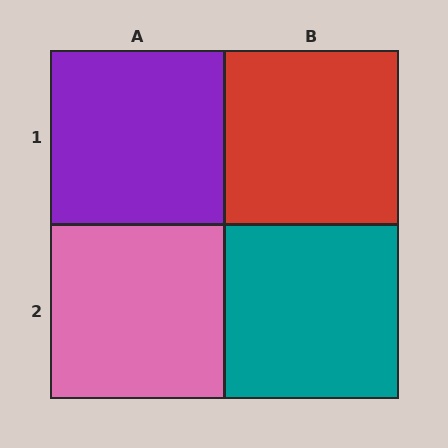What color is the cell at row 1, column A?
Purple.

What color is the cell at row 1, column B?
Red.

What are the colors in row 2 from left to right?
Pink, teal.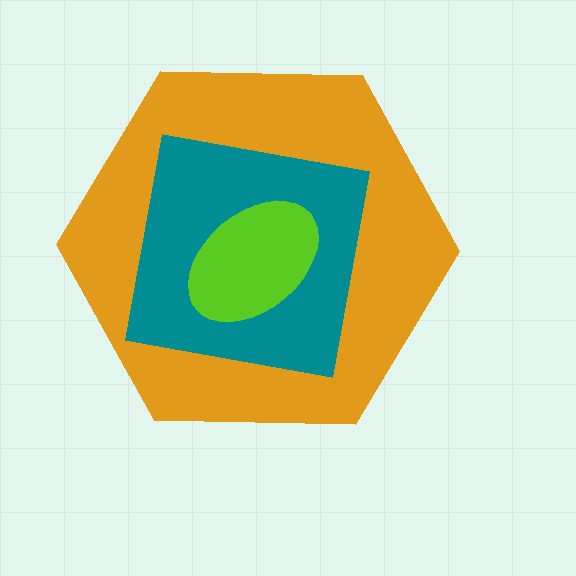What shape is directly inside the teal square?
The lime ellipse.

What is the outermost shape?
The orange hexagon.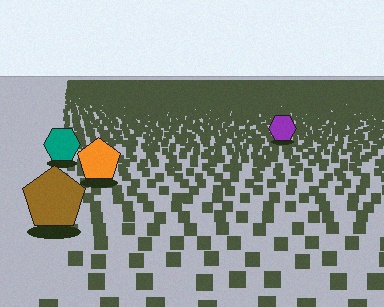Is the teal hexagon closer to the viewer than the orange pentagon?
No. The orange pentagon is closer — you can tell from the texture gradient: the ground texture is coarser near it.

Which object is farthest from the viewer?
The purple hexagon is farthest from the viewer. It appears smaller and the ground texture around it is denser.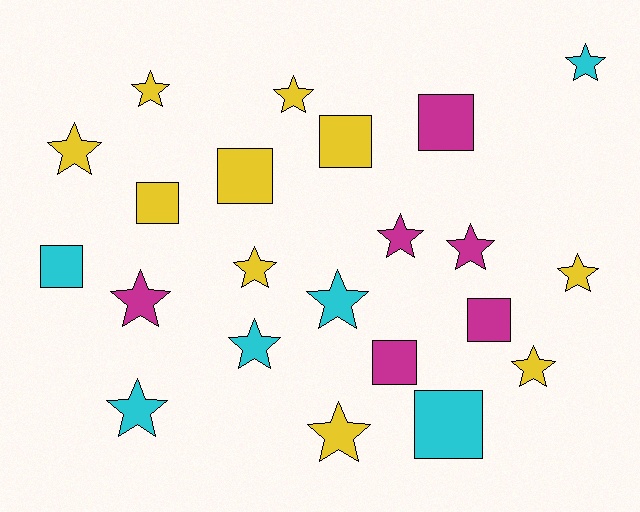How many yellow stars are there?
There are 7 yellow stars.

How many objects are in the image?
There are 22 objects.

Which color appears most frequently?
Yellow, with 10 objects.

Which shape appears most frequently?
Star, with 14 objects.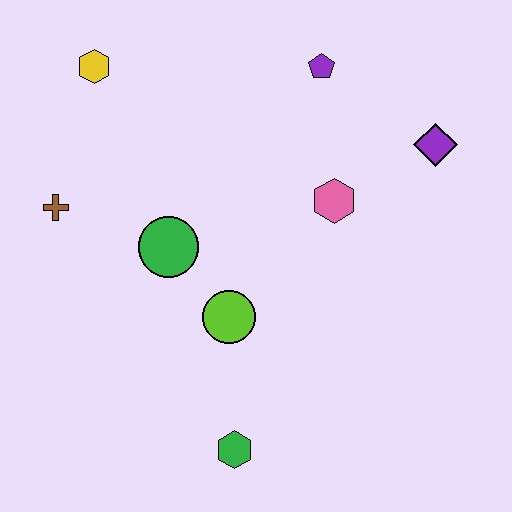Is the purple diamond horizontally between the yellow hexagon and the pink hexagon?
No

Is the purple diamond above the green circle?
Yes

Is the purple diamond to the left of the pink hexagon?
No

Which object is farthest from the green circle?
The purple diamond is farthest from the green circle.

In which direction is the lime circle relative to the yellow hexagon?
The lime circle is below the yellow hexagon.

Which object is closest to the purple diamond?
The pink hexagon is closest to the purple diamond.